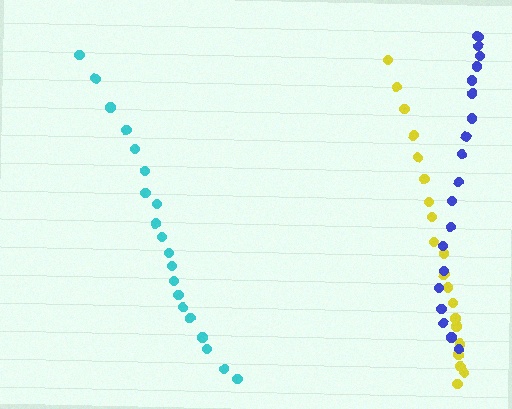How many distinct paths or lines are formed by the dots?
There are 3 distinct paths.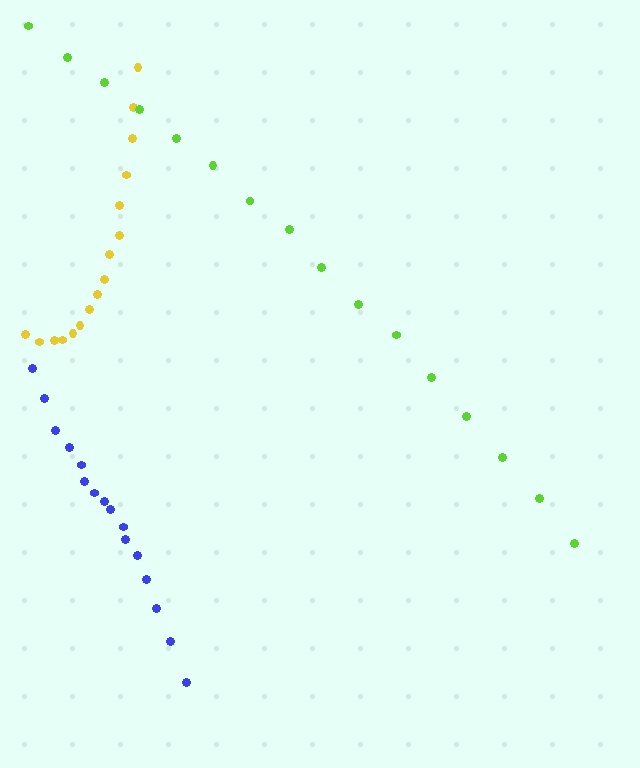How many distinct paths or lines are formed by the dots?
There are 3 distinct paths.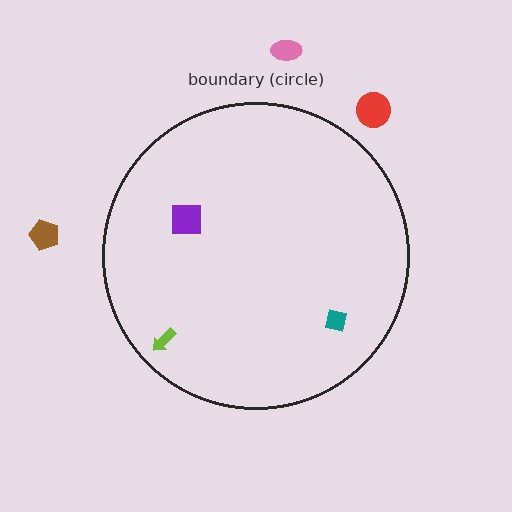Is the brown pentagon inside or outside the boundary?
Outside.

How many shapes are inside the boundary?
3 inside, 3 outside.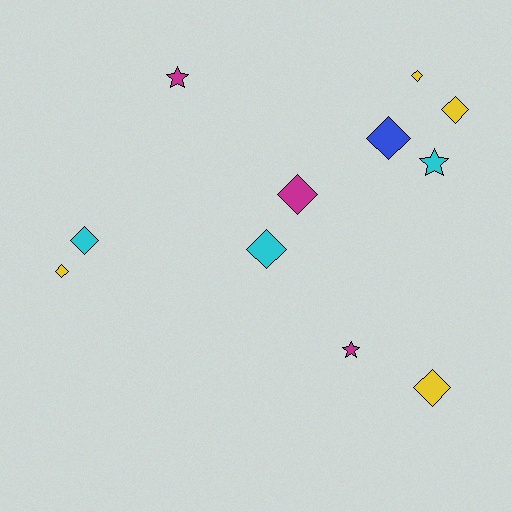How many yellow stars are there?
There are no yellow stars.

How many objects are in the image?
There are 11 objects.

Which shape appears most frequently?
Diamond, with 8 objects.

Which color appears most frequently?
Yellow, with 4 objects.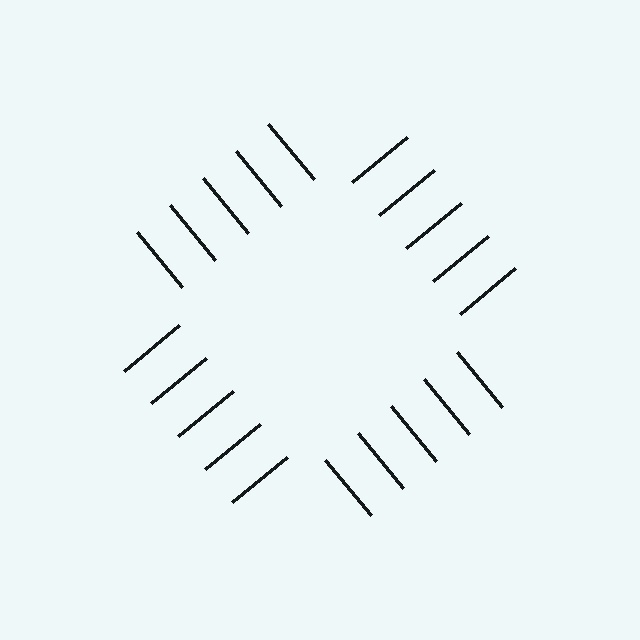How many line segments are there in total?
20 — 5 along each of the 4 edges.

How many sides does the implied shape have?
4 sides — the line-ends trace a square.